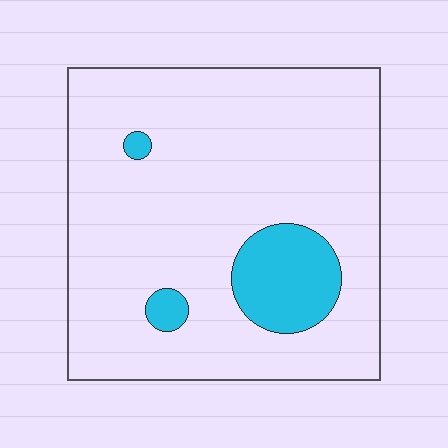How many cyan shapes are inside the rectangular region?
3.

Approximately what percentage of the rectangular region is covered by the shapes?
Approximately 10%.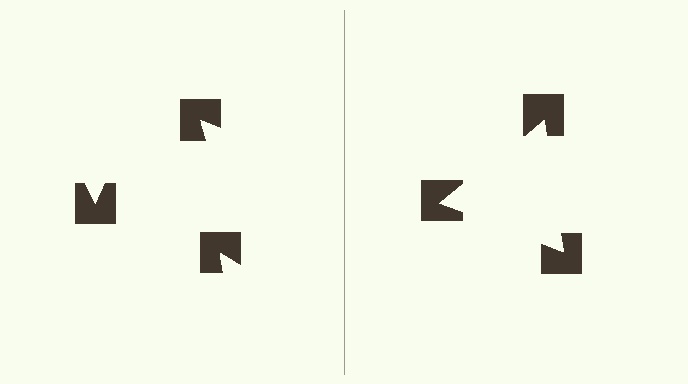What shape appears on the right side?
An illusory triangle.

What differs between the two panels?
The notched squares are positioned identically on both sides; only the wedge orientations differ. On the right they align to a triangle; on the left they are misaligned.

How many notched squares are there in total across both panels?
6 — 3 on each side.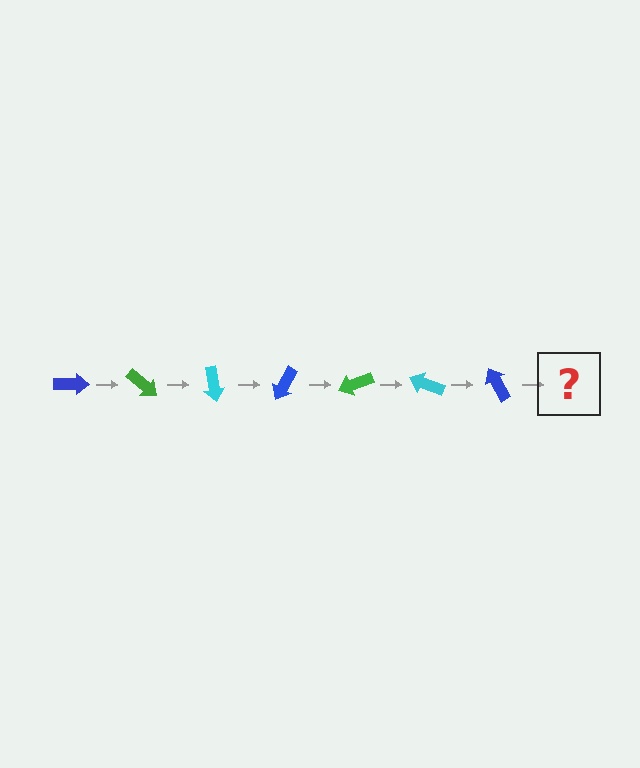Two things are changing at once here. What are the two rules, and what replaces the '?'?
The two rules are that it rotates 40 degrees each step and the color cycles through blue, green, and cyan. The '?' should be a green arrow, rotated 280 degrees from the start.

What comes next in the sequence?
The next element should be a green arrow, rotated 280 degrees from the start.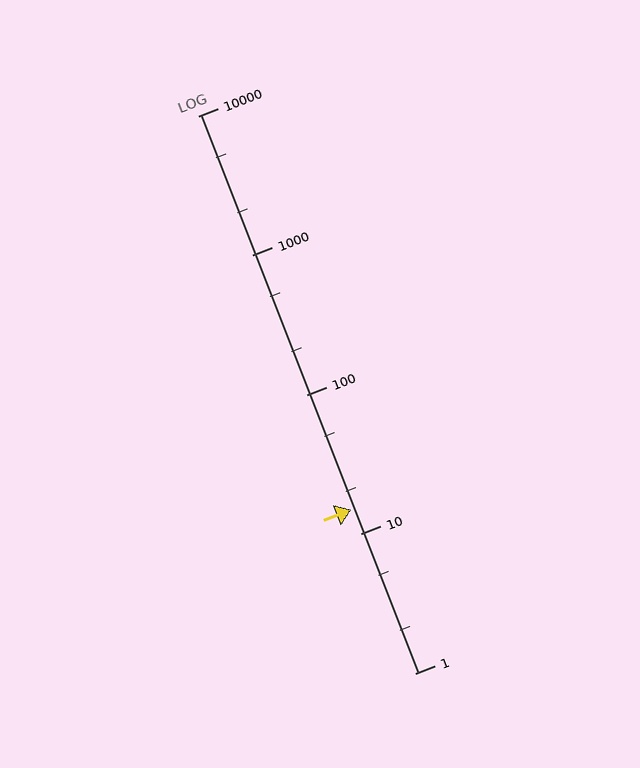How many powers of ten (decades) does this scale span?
The scale spans 4 decades, from 1 to 10000.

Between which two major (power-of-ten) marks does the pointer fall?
The pointer is between 10 and 100.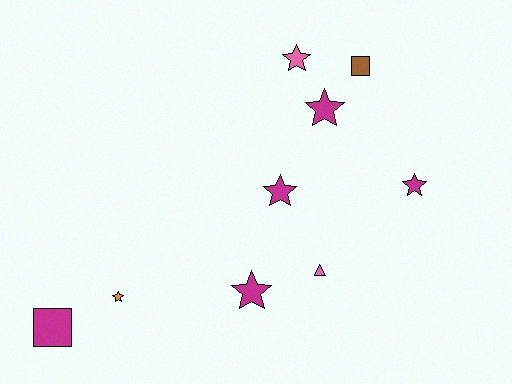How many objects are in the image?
There are 9 objects.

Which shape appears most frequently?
Star, with 6 objects.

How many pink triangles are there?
There is 1 pink triangle.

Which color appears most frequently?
Magenta, with 5 objects.